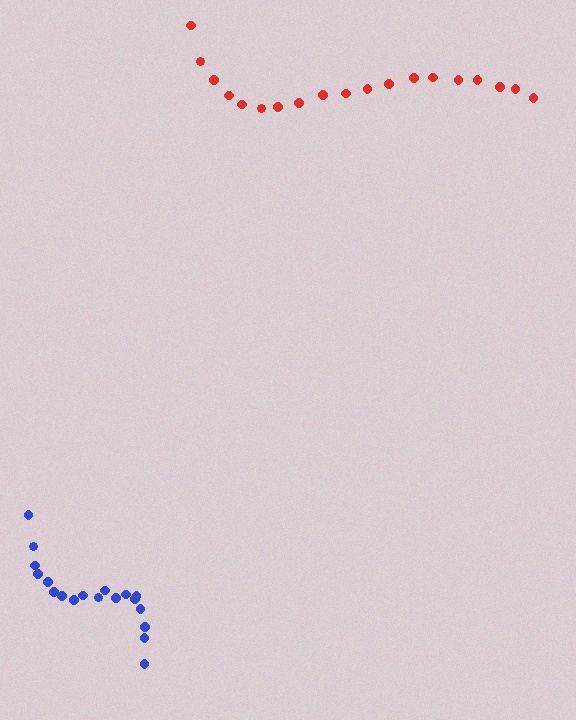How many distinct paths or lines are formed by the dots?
There are 2 distinct paths.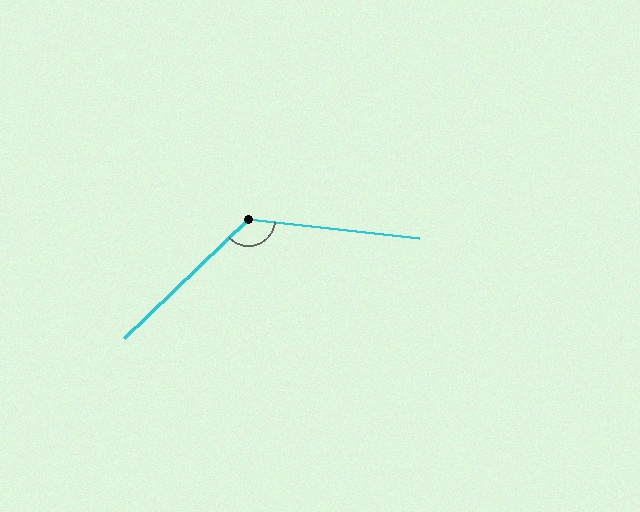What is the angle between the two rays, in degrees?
Approximately 130 degrees.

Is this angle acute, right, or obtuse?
It is obtuse.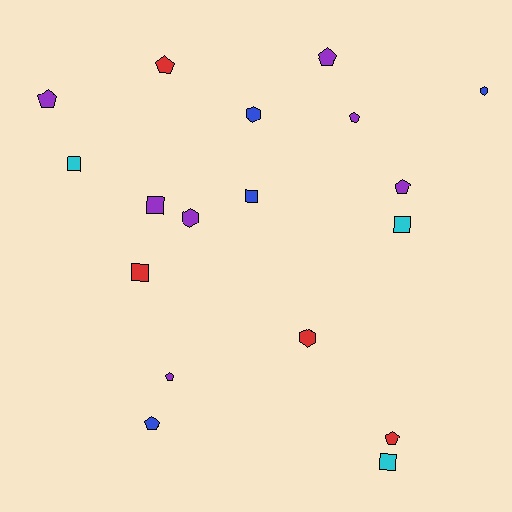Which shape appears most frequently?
Pentagon, with 8 objects.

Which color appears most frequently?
Purple, with 7 objects.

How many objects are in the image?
There are 18 objects.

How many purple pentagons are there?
There are 5 purple pentagons.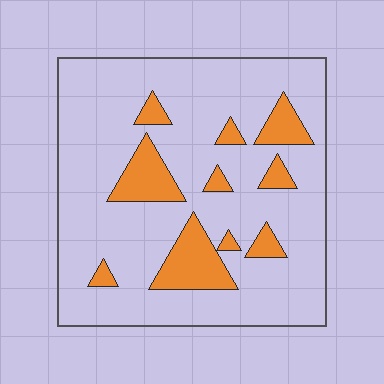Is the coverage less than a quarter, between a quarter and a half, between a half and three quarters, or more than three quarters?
Less than a quarter.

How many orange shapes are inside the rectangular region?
10.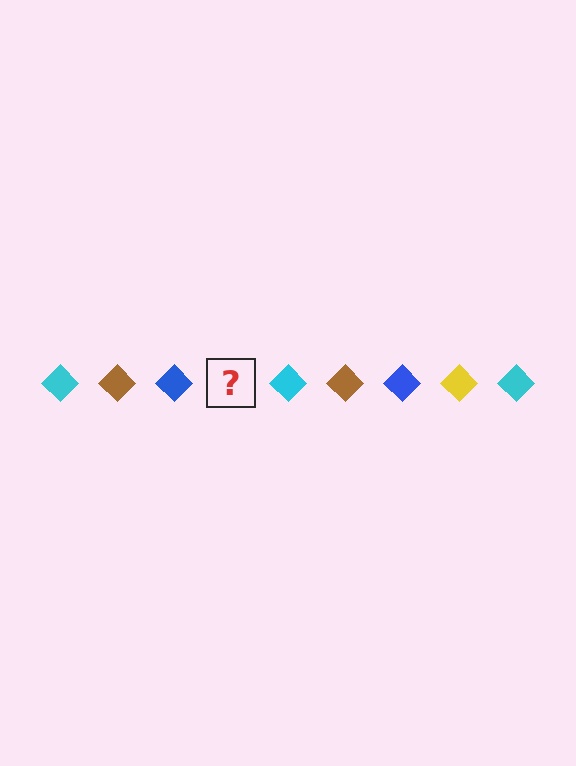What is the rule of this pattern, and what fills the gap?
The rule is that the pattern cycles through cyan, brown, blue, yellow diamonds. The gap should be filled with a yellow diamond.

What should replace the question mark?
The question mark should be replaced with a yellow diamond.